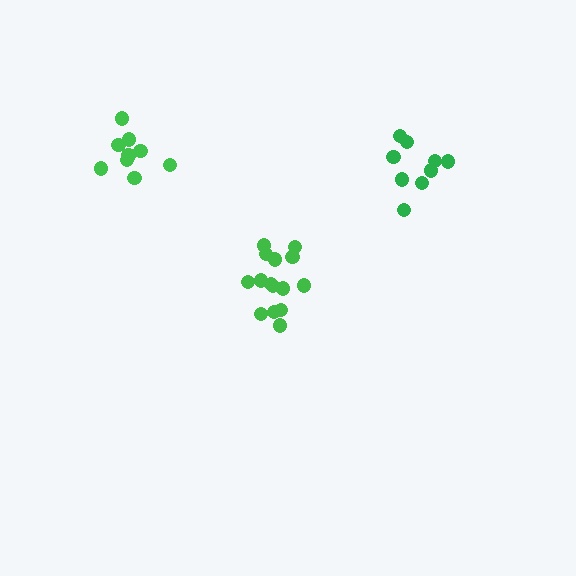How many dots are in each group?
Group 1: 15 dots, Group 2: 9 dots, Group 3: 9 dots (33 total).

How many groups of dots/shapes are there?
There are 3 groups.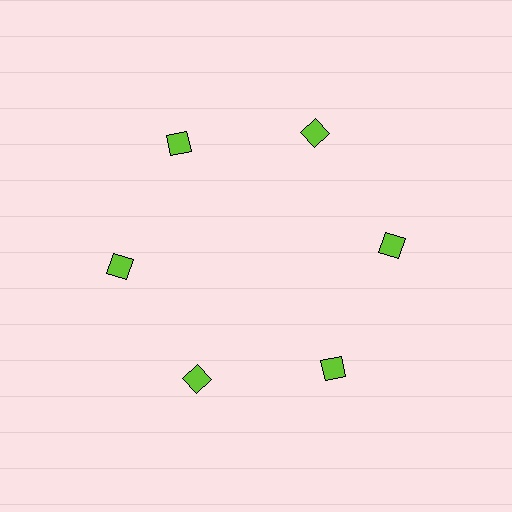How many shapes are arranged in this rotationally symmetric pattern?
There are 6 shapes, arranged in 6 groups of 1.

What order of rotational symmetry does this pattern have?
This pattern has 6-fold rotational symmetry.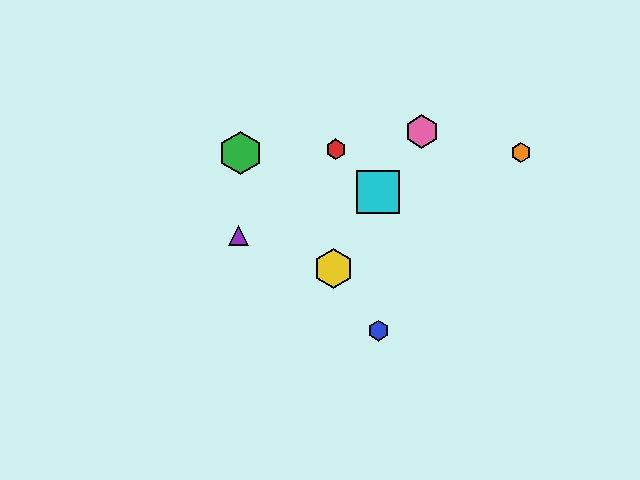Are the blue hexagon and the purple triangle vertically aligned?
No, the blue hexagon is at x≈378 and the purple triangle is at x≈238.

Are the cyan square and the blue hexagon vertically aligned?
Yes, both are at x≈378.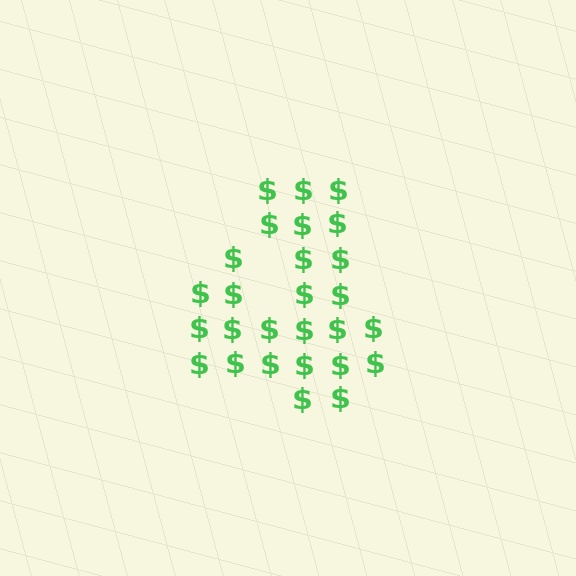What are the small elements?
The small elements are dollar signs.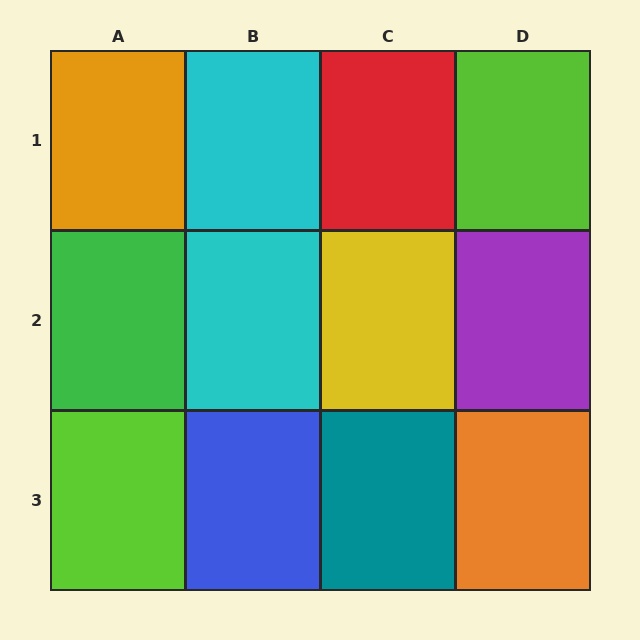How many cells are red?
1 cell is red.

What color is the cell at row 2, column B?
Cyan.